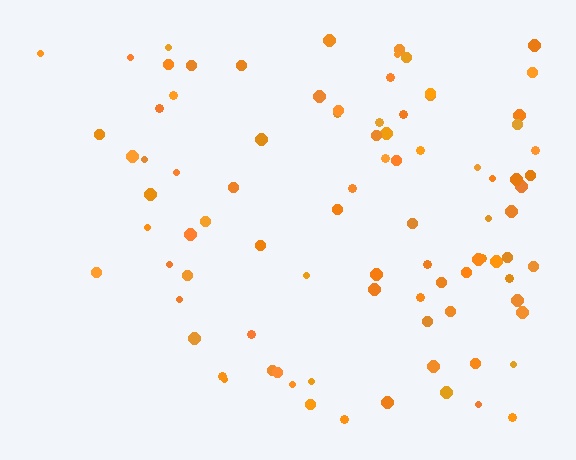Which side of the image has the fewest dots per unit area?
The left.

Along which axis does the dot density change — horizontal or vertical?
Horizontal.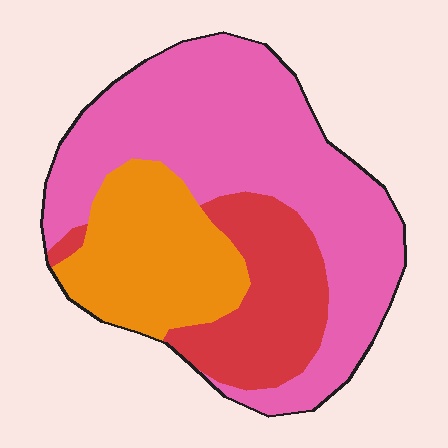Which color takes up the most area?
Pink, at roughly 55%.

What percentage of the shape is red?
Red takes up between a sixth and a third of the shape.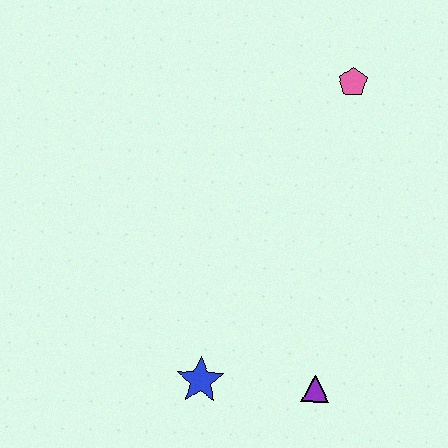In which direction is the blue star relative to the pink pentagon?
The blue star is below the pink pentagon.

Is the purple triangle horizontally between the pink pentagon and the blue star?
Yes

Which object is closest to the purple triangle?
The blue star is closest to the purple triangle.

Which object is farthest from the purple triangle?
The pink pentagon is farthest from the purple triangle.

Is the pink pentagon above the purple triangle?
Yes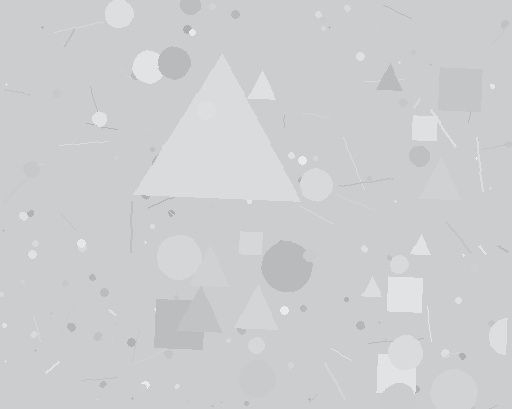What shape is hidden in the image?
A triangle is hidden in the image.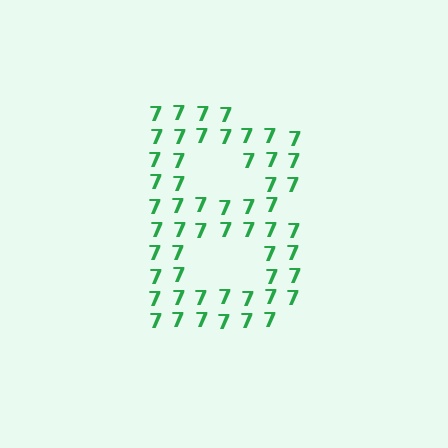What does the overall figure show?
The overall figure shows the letter B.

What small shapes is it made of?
It is made of small digit 7's.